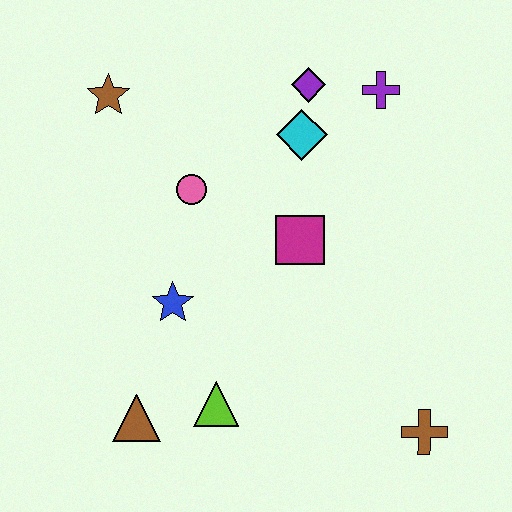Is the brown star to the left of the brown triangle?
Yes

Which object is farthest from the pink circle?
The brown cross is farthest from the pink circle.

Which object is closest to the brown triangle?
The lime triangle is closest to the brown triangle.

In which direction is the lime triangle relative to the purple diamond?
The lime triangle is below the purple diamond.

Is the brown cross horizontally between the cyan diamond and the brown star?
No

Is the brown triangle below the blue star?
Yes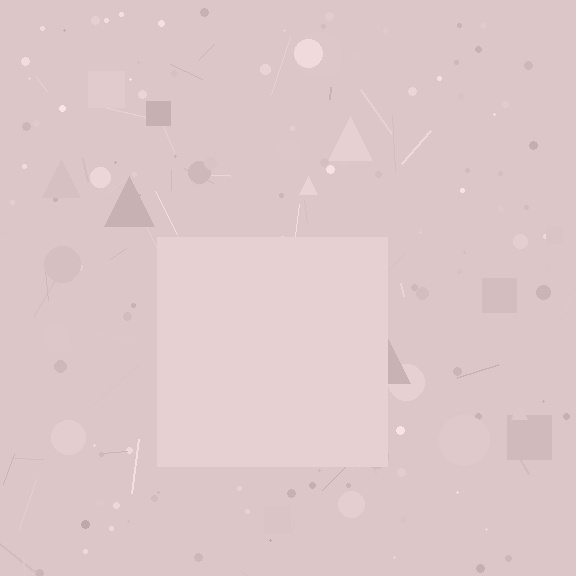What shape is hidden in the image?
A square is hidden in the image.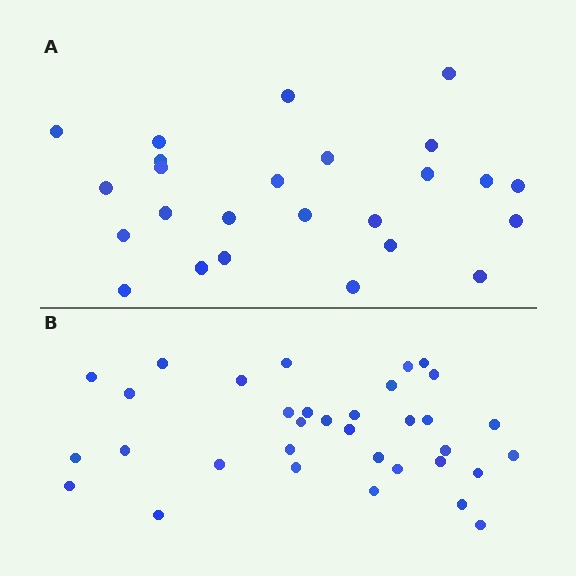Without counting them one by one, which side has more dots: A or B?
Region B (the bottom region) has more dots.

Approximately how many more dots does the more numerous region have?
Region B has roughly 8 or so more dots than region A.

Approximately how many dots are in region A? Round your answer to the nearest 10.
About 20 dots. (The exact count is 25, which rounds to 20.)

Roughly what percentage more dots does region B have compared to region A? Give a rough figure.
About 35% more.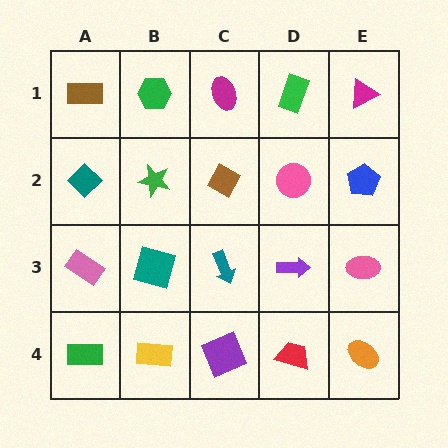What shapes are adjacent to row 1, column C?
A brown diamond (row 2, column C), a green hexagon (row 1, column B), a green rectangle (row 1, column D).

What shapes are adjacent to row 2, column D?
A green rectangle (row 1, column D), a purple arrow (row 3, column D), a brown diamond (row 2, column C), a blue pentagon (row 2, column E).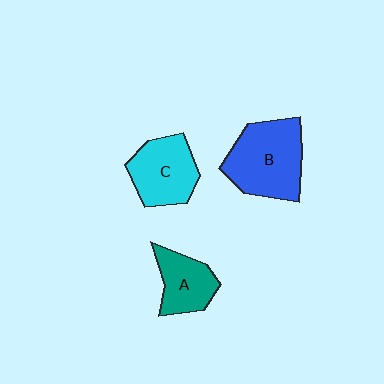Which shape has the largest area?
Shape B (blue).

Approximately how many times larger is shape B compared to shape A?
Approximately 1.7 times.